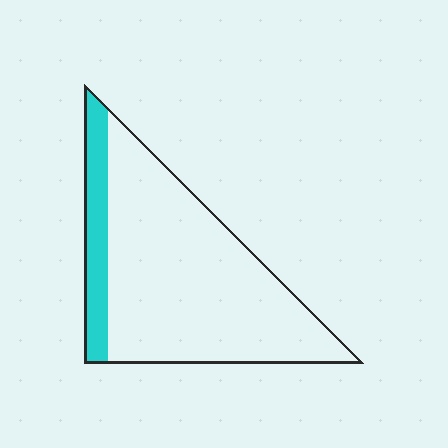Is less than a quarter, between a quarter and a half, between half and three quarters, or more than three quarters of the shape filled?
Less than a quarter.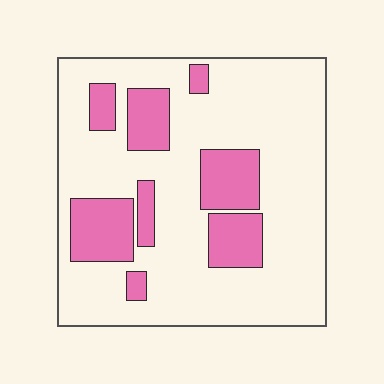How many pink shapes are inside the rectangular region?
8.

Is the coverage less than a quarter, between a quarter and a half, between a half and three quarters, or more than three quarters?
Less than a quarter.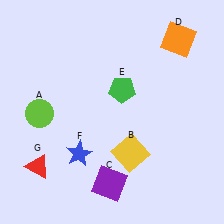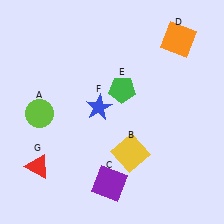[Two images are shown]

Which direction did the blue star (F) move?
The blue star (F) moved up.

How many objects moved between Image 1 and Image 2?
1 object moved between the two images.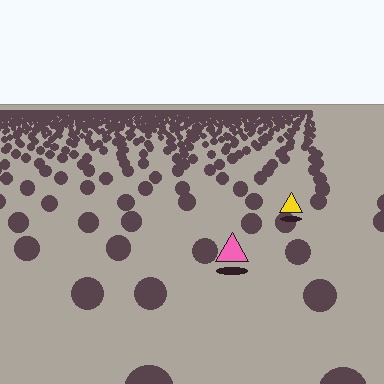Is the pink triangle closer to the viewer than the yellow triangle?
Yes. The pink triangle is closer — you can tell from the texture gradient: the ground texture is coarser near it.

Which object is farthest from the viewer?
The yellow triangle is farthest from the viewer. It appears smaller and the ground texture around it is denser.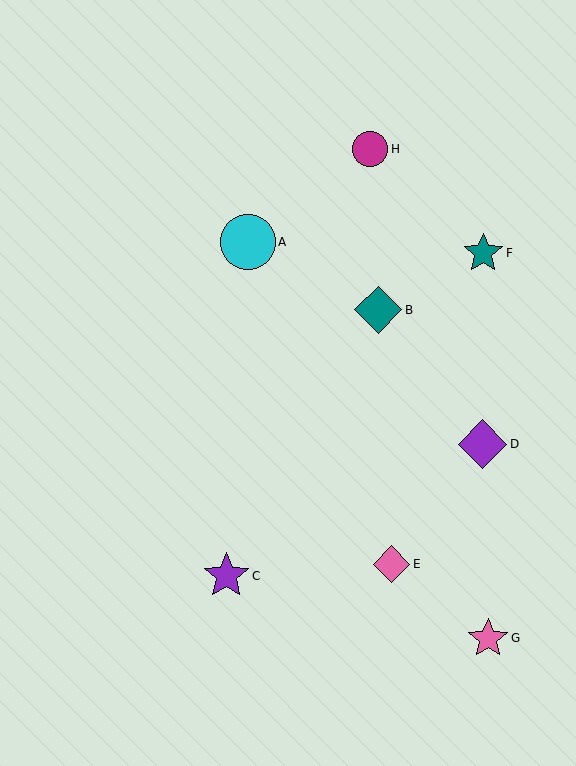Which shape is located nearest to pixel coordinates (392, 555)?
The pink diamond (labeled E) at (392, 564) is nearest to that location.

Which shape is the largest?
The cyan circle (labeled A) is the largest.